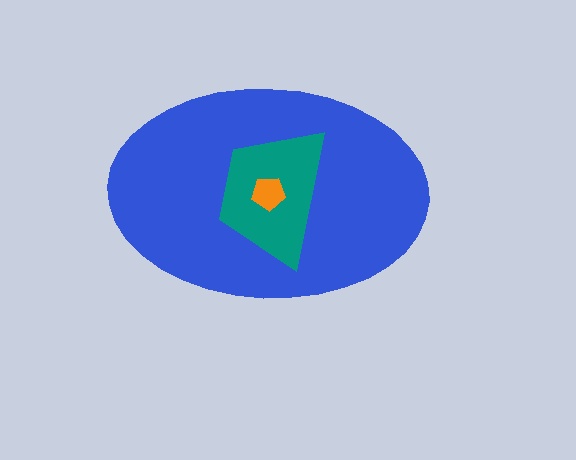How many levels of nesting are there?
3.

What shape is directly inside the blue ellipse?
The teal trapezoid.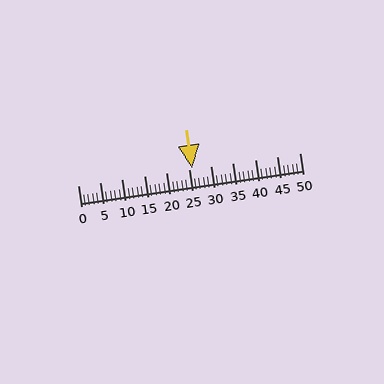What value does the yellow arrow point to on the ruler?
The yellow arrow points to approximately 26.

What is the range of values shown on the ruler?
The ruler shows values from 0 to 50.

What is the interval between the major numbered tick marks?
The major tick marks are spaced 5 units apart.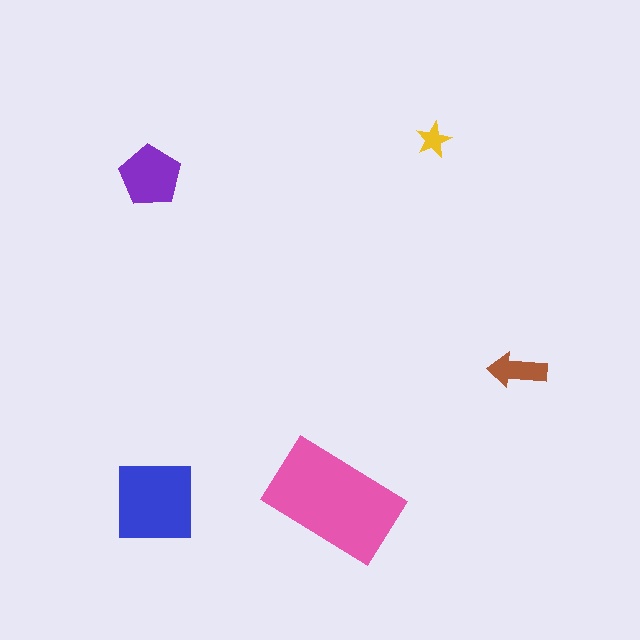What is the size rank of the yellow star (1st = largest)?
5th.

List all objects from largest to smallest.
The pink rectangle, the blue square, the purple pentagon, the brown arrow, the yellow star.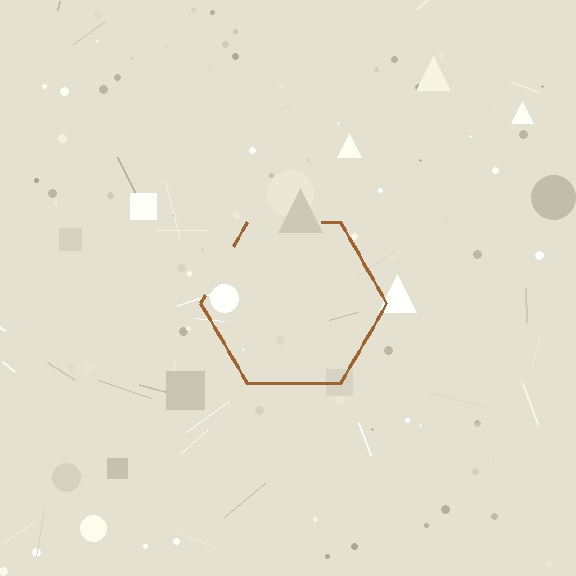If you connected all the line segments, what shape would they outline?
They would outline a hexagon.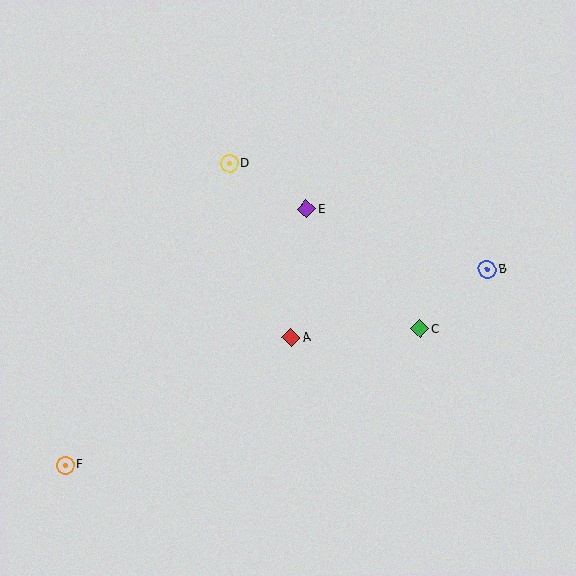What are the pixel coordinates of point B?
Point B is at (487, 269).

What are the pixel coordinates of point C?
Point C is at (420, 329).